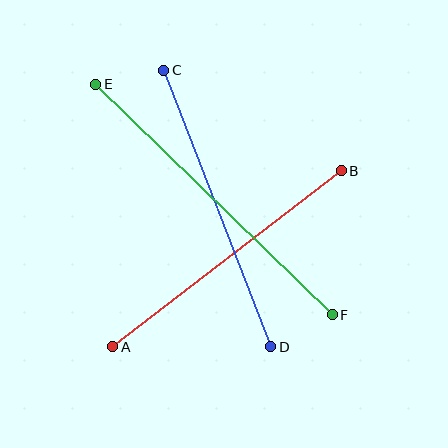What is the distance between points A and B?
The distance is approximately 288 pixels.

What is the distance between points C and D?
The distance is approximately 296 pixels.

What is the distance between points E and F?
The distance is approximately 330 pixels.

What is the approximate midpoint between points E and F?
The midpoint is at approximately (214, 200) pixels.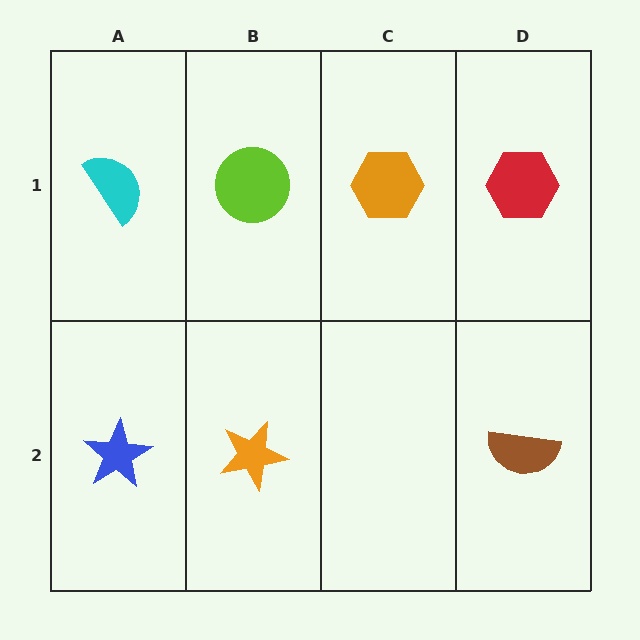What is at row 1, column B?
A lime circle.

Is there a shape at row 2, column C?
No, that cell is empty.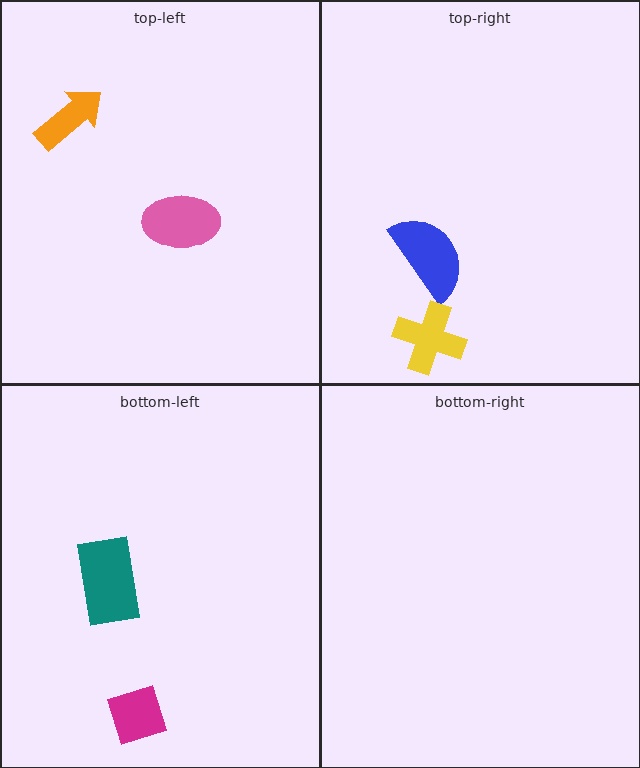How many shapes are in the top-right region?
2.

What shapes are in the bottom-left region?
The magenta diamond, the teal rectangle.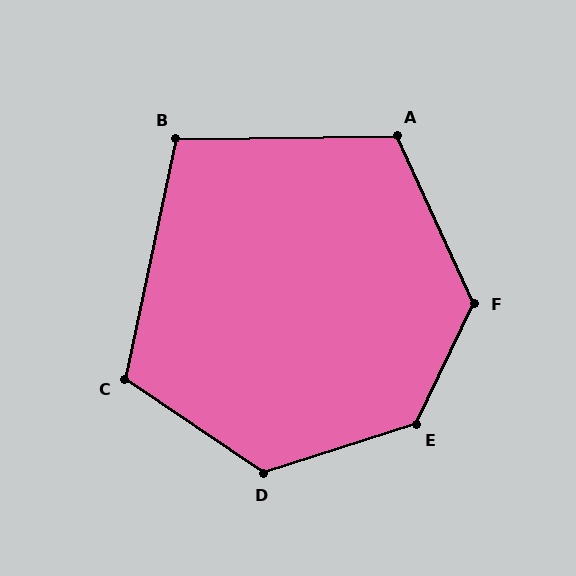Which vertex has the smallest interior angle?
B, at approximately 103 degrees.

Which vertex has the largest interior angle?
E, at approximately 134 degrees.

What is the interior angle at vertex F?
Approximately 129 degrees (obtuse).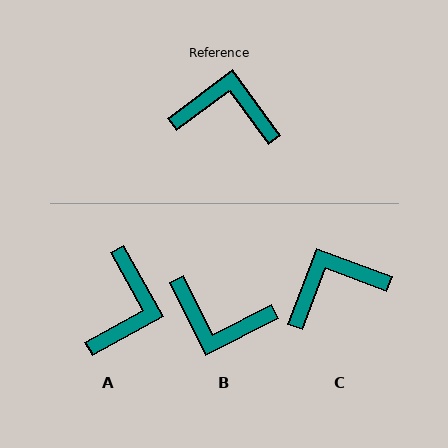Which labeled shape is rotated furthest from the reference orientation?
B, about 170 degrees away.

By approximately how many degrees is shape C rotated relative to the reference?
Approximately 33 degrees counter-clockwise.